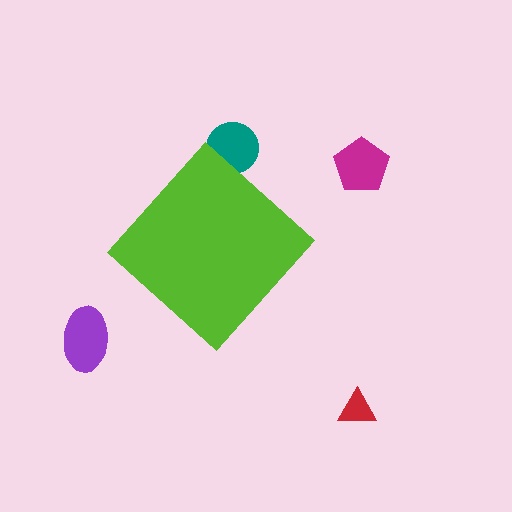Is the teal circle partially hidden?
Yes, the teal circle is partially hidden behind the lime diamond.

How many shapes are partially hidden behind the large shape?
1 shape is partially hidden.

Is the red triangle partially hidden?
No, the red triangle is fully visible.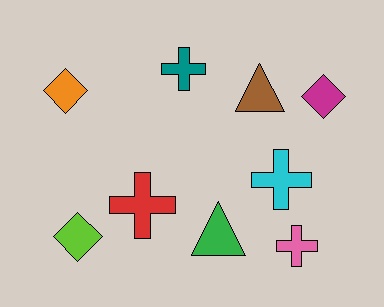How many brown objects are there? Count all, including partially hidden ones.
There is 1 brown object.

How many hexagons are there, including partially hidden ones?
There are no hexagons.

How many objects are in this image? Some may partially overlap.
There are 9 objects.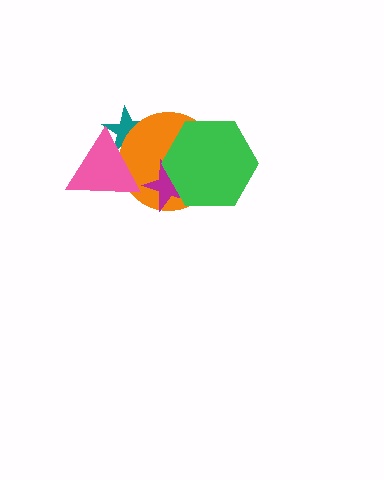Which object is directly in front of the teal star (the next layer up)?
The orange circle is directly in front of the teal star.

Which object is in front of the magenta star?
The green hexagon is in front of the magenta star.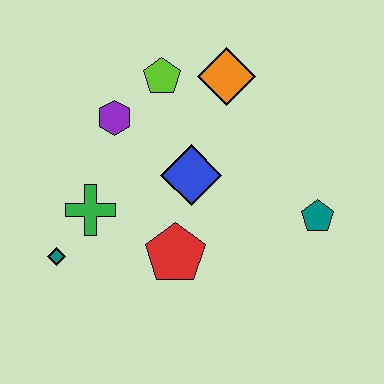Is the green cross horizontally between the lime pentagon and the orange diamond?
No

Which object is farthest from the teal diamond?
The teal pentagon is farthest from the teal diamond.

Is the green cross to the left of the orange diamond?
Yes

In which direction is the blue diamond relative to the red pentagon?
The blue diamond is above the red pentagon.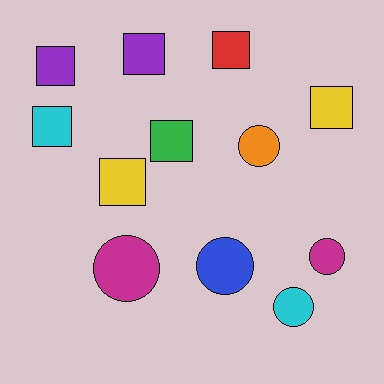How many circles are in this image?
There are 5 circles.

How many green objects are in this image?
There is 1 green object.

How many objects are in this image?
There are 12 objects.